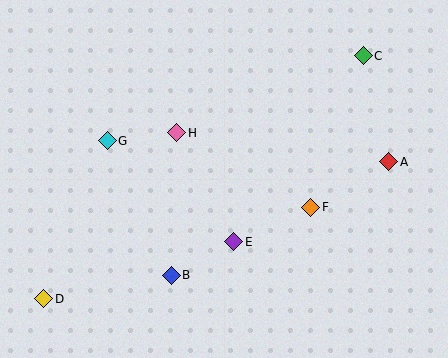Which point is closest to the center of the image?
Point E at (234, 242) is closest to the center.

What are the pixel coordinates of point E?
Point E is at (234, 242).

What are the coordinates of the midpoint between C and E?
The midpoint between C and E is at (298, 149).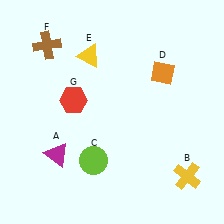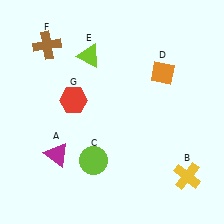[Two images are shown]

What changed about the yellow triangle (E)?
In Image 1, E is yellow. In Image 2, it changed to lime.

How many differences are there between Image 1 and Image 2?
There is 1 difference between the two images.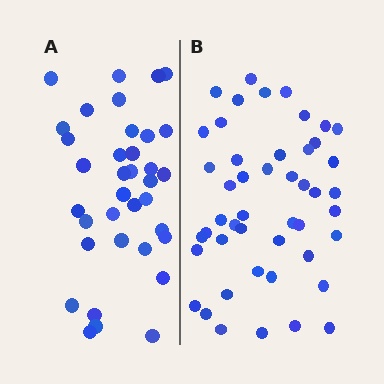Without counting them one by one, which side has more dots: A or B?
Region B (the right region) has more dots.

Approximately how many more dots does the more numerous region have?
Region B has roughly 12 or so more dots than region A.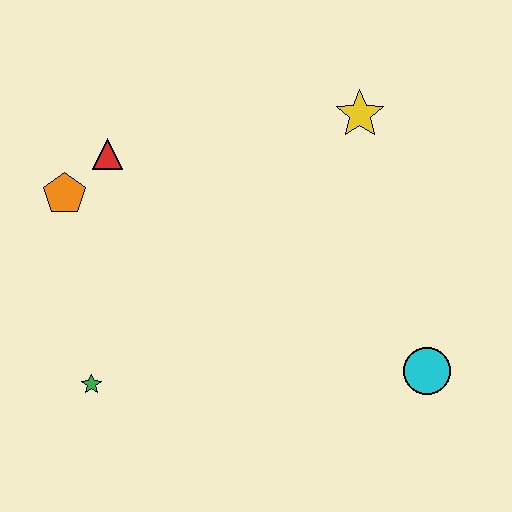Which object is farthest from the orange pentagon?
The cyan circle is farthest from the orange pentagon.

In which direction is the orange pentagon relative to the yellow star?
The orange pentagon is to the left of the yellow star.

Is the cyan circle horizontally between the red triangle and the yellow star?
No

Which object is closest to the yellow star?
The red triangle is closest to the yellow star.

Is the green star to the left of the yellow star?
Yes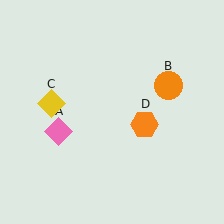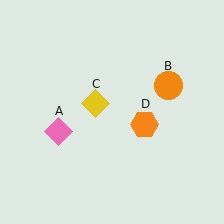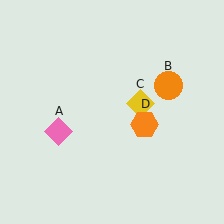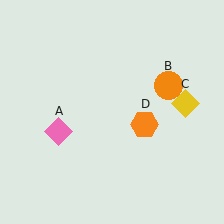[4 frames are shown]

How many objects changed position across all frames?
1 object changed position: yellow diamond (object C).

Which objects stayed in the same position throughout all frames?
Pink diamond (object A) and orange circle (object B) and orange hexagon (object D) remained stationary.